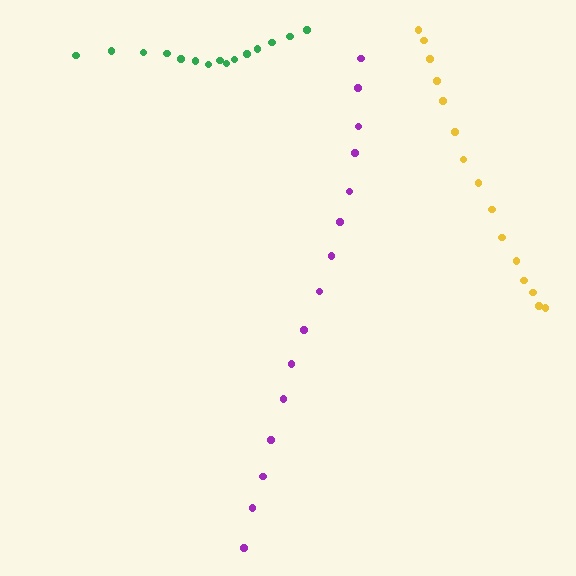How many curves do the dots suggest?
There are 3 distinct paths.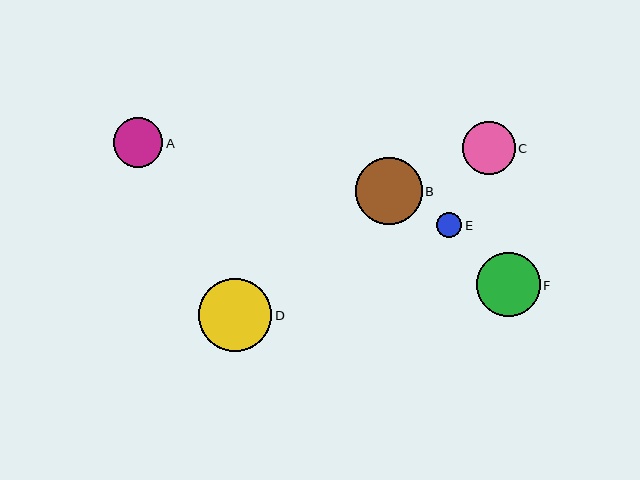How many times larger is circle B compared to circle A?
Circle B is approximately 1.4 times the size of circle A.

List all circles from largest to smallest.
From largest to smallest: D, B, F, C, A, E.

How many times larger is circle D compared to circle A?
Circle D is approximately 1.5 times the size of circle A.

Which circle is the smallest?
Circle E is the smallest with a size of approximately 25 pixels.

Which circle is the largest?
Circle D is the largest with a size of approximately 73 pixels.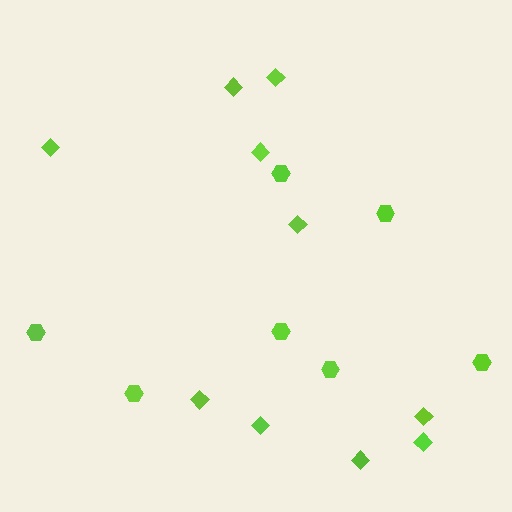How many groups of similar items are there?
There are 2 groups: one group of diamonds (10) and one group of hexagons (7).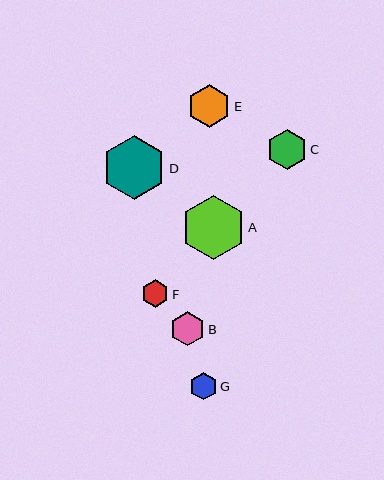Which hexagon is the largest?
Hexagon D is the largest with a size of approximately 64 pixels.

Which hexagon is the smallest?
Hexagon G is the smallest with a size of approximately 27 pixels.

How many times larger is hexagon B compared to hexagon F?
Hexagon B is approximately 1.2 times the size of hexagon F.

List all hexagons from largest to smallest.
From largest to smallest: D, A, E, C, B, F, G.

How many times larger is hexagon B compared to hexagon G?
Hexagon B is approximately 1.3 times the size of hexagon G.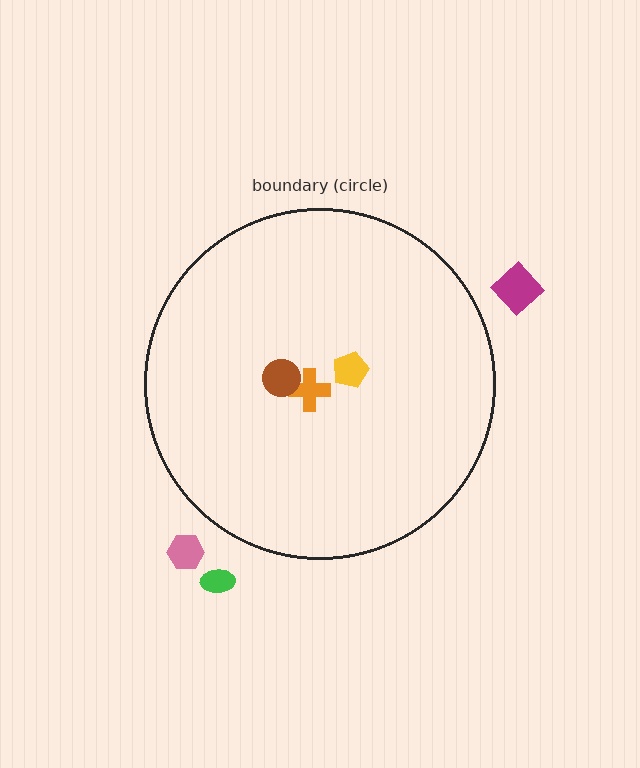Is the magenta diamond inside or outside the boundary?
Outside.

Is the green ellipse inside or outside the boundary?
Outside.